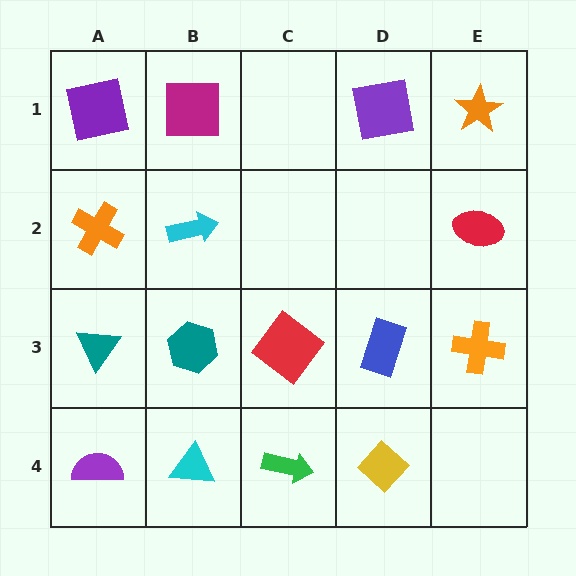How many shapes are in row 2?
3 shapes.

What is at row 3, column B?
A teal hexagon.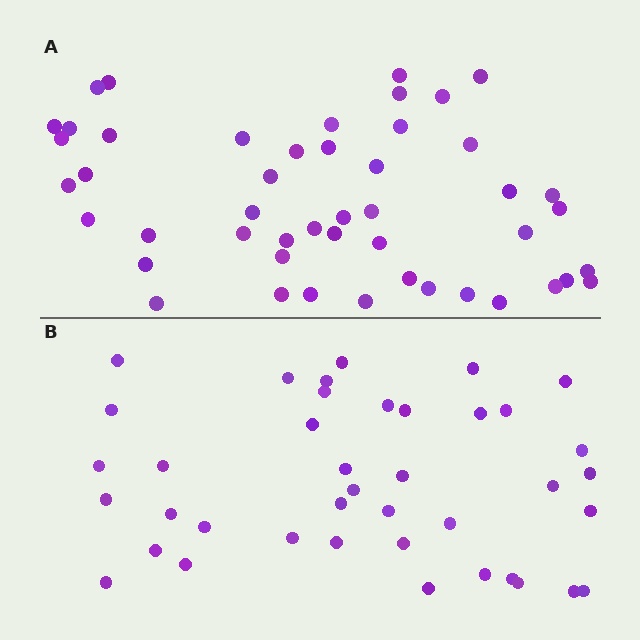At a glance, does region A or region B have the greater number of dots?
Region A (the top region) has more dots.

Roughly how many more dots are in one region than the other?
Region A has roughly 8 or so more dots than region B.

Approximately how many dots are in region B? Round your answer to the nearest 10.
About 40 dots.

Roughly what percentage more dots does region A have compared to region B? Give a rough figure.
About 20% more.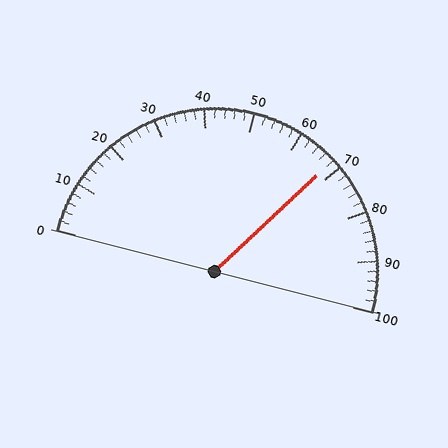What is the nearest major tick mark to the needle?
The nearest major tick mark is 70.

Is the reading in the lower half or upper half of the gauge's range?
The reading is in the upper half of the range (0 to 100).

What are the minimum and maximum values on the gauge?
The gauge ranges from 0 to 100.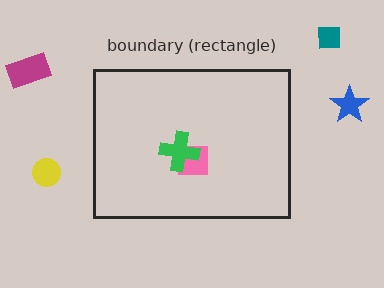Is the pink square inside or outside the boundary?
Inside.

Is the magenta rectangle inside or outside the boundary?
Outside.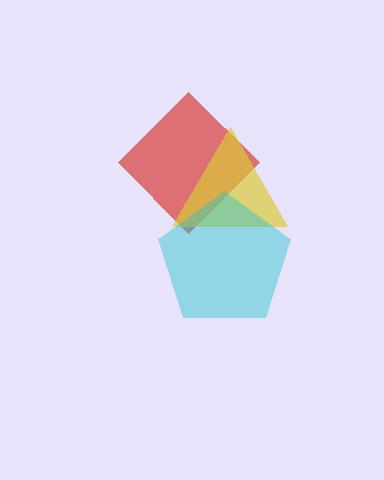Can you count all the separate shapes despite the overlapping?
Yes, there are 3 separate shapes.